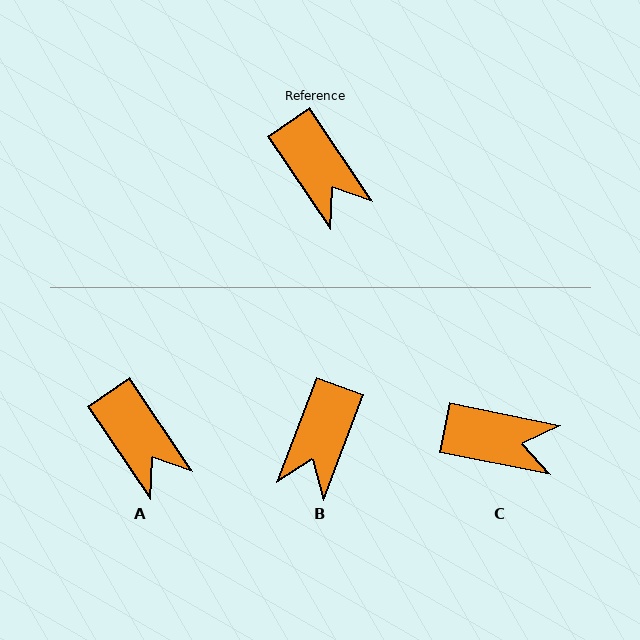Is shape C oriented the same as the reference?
No, it is off by about 45 degrees.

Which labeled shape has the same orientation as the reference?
A.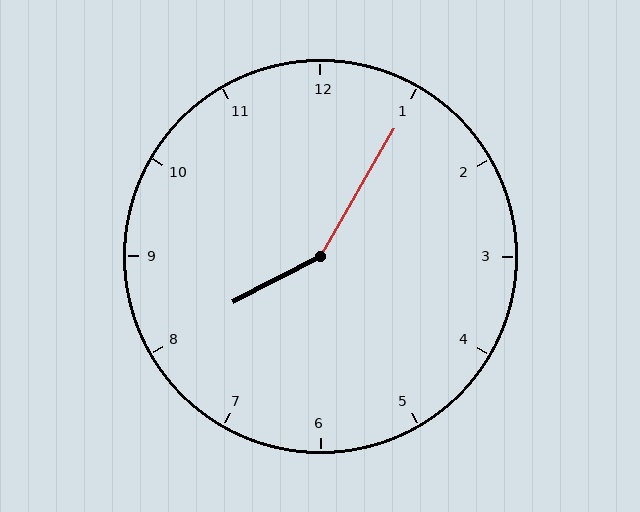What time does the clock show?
8:05.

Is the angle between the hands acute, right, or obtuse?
It is obtuse.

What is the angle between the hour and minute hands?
Approximately 148 degrees.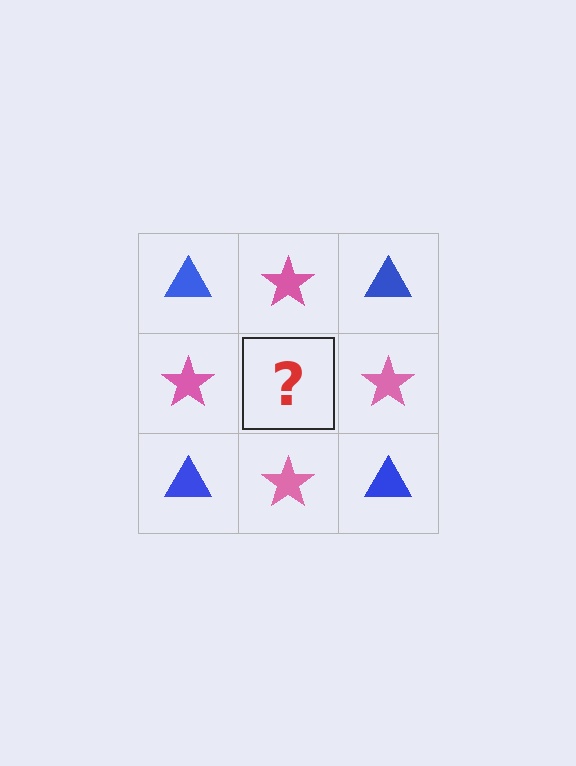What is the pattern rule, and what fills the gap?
The rule is that it alternates blue triangle and pink star in a checkerboard pattern. The gap should be filled with a blue triangle.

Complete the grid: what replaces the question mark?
The question mark should be replaced with a blue triangle.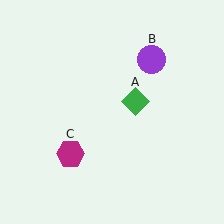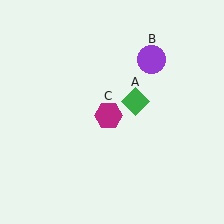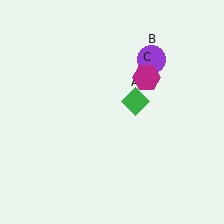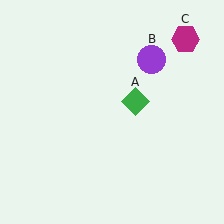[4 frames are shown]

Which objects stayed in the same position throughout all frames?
Green diamond (object A) and purple circle (object B) remained stationary.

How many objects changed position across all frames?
1 object changed position: magenta hexagon (object C).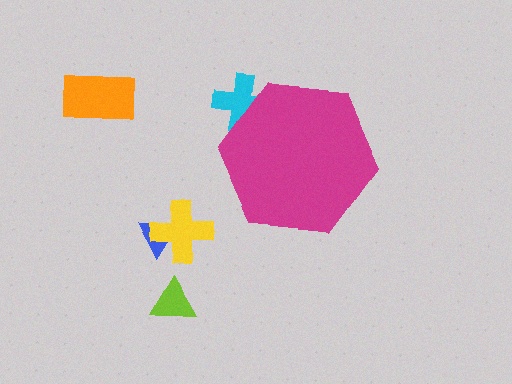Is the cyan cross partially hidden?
Yes, the cyan cross is partially hidden behind the magenta hexagon.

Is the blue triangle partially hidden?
No, the blue triangle is fully visible.